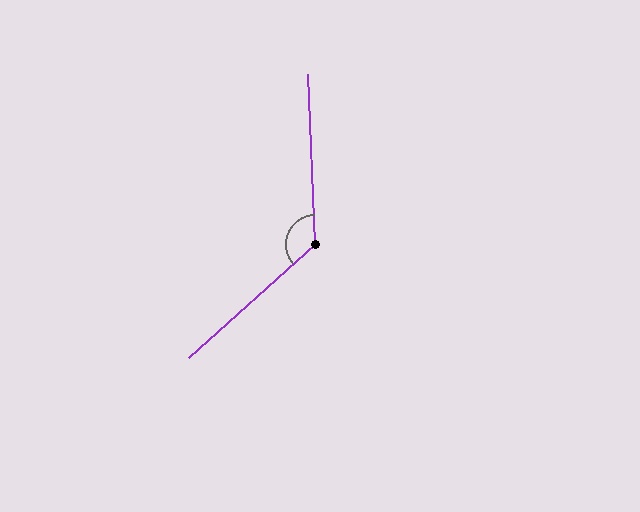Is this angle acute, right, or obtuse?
It is obtuse.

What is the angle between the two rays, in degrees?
Approximately 129 degrees.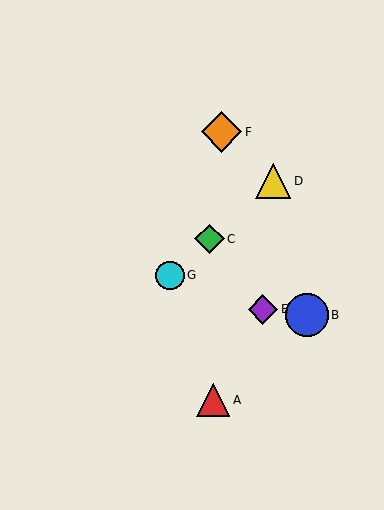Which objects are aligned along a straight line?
Objects C, D, G are aligned along a straight line.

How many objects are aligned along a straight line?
3 objects (C, D, G) are aligned along a straight line.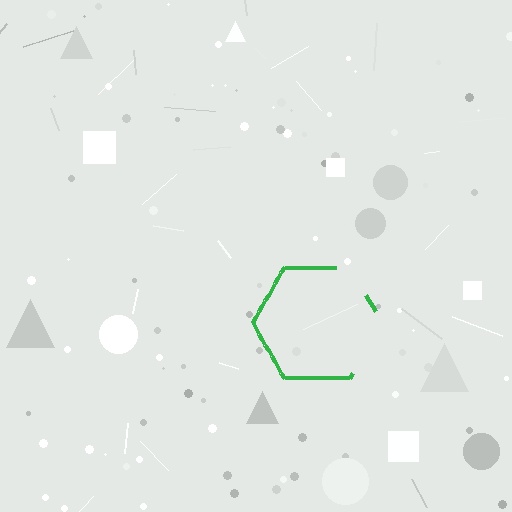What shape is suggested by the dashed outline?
The dashed outline suggests a hexagon.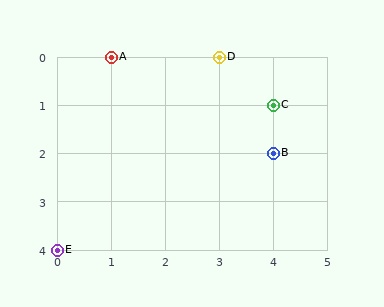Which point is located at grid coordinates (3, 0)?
Point D is at (3, 0).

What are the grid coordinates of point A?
Point A is at grid coordinates (1, 0).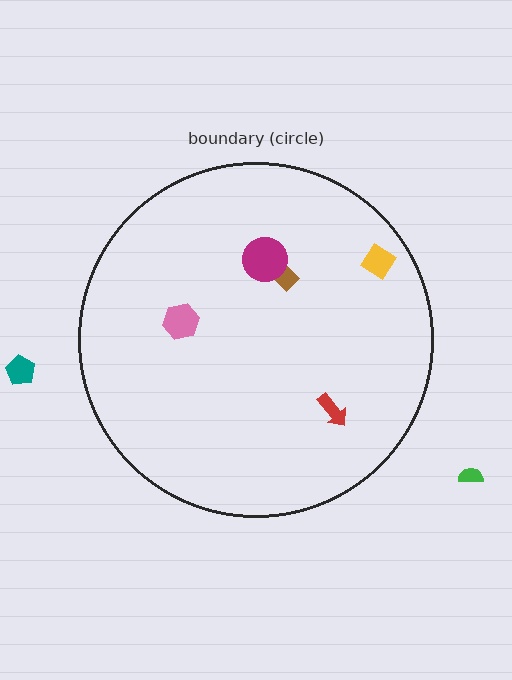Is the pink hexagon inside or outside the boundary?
Inside.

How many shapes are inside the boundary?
5 inside, 2 outside.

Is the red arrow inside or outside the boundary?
Inside.